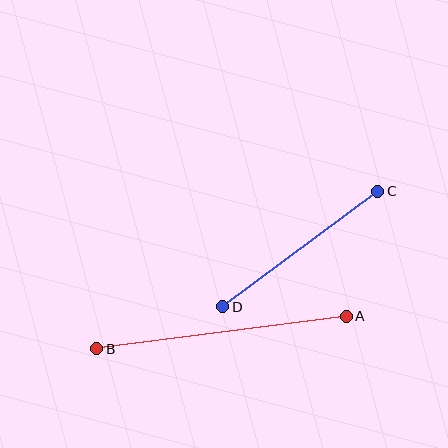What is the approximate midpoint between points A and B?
The midpoint is at approximately (221, 333) pixels.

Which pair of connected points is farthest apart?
Points A and B are farthest apart.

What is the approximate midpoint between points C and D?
The midpoint is at approximately (300, 249) pixels.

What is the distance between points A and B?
The distance is approximately 252 pixels.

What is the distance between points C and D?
The distance is approximately 193 pixels.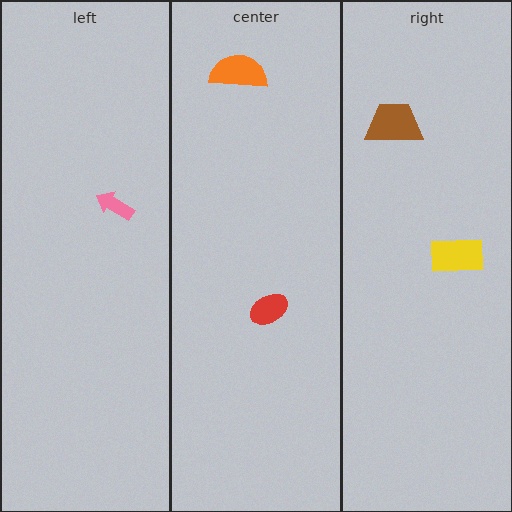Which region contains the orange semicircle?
The center region.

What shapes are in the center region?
The red ellipse, the orange semicircle.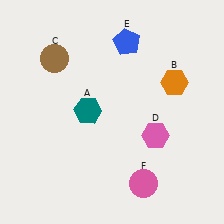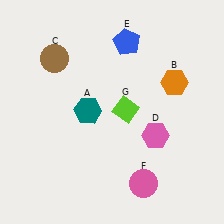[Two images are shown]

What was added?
A lime diamond (G) was added in Image 2.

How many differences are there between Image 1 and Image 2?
There is 1 difference between the two images.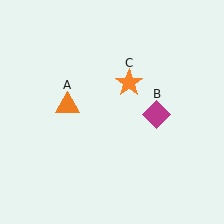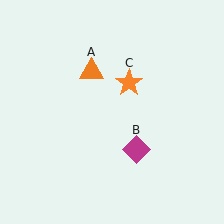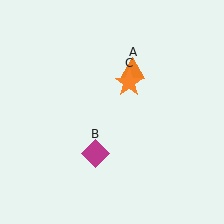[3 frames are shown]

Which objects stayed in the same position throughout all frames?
Orange star (object C) remained stationary.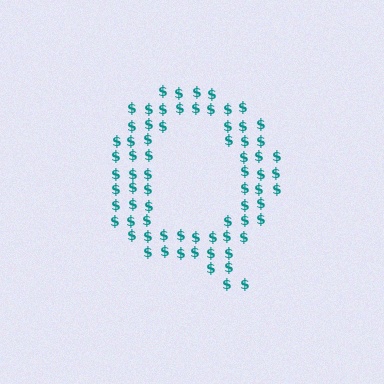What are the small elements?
The small elements are dollar signs.